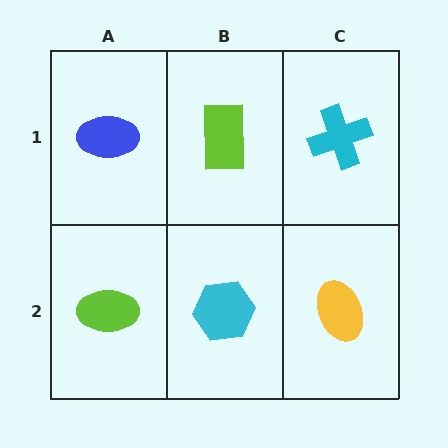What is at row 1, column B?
A lime rectangle.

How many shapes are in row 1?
3 shapes.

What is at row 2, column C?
A yellow ellipse.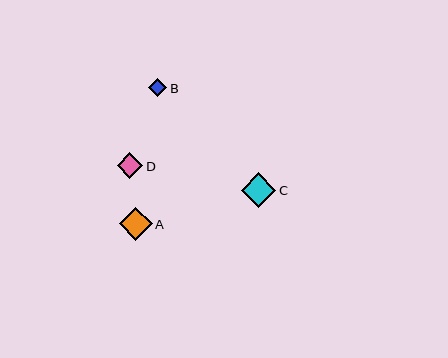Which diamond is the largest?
Diamond C is the largest with a size of approximately 34 pixels.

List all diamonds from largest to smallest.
From largest to smallest: C, A, D, B.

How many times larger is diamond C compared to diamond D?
Diamond C is approximately 1.3 times the size of diamond D.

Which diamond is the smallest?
Diamond B is the smallest with a size of approximately 18 pixels.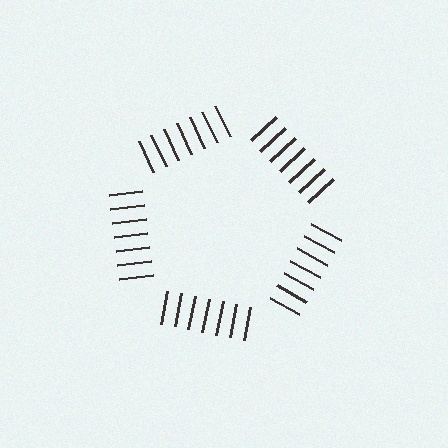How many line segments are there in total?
35 — 7 along each of the 5 edges.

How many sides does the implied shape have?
5 sides — the line-ends trace a pentagon.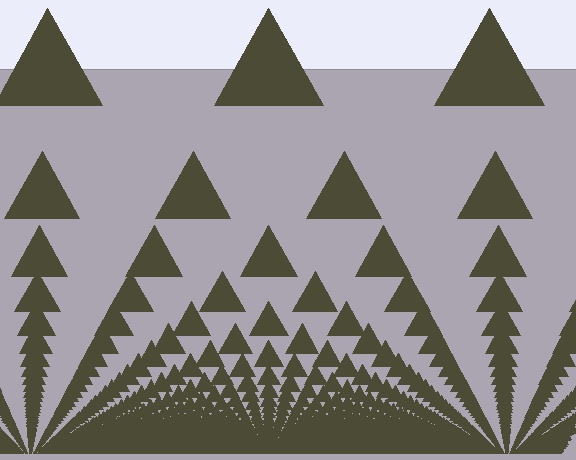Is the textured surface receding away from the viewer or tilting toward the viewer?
The surface appears to tilt toward the viewer. Texture elements get larger and sparser toward the top.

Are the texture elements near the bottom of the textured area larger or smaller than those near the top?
Smaller. The gradient is inverted — elements near the bottom are smaller and denser.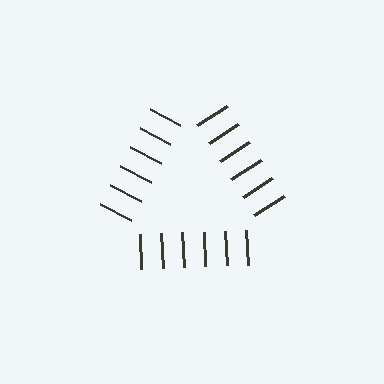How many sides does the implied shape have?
3 sides — the line-ends trace a triangle.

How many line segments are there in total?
18 — 6 along each of the 3 edges.